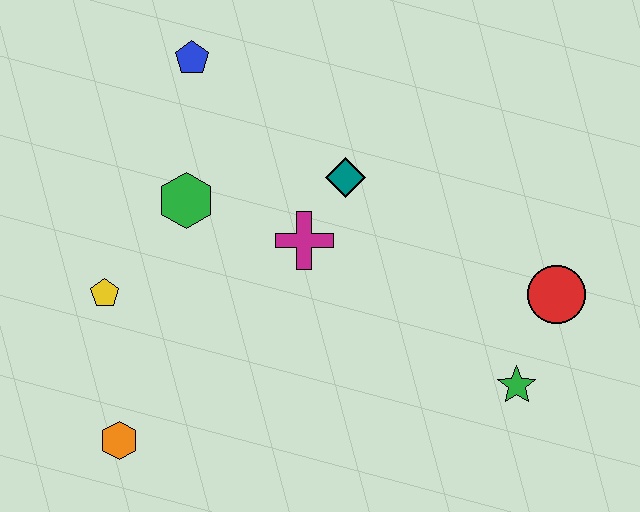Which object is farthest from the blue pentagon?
The green star is farthest from the blue pentagon.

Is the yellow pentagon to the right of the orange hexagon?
No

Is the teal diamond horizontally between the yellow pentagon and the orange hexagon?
No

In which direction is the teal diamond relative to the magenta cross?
The teal diamond is above the magenta cross.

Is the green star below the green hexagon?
Yes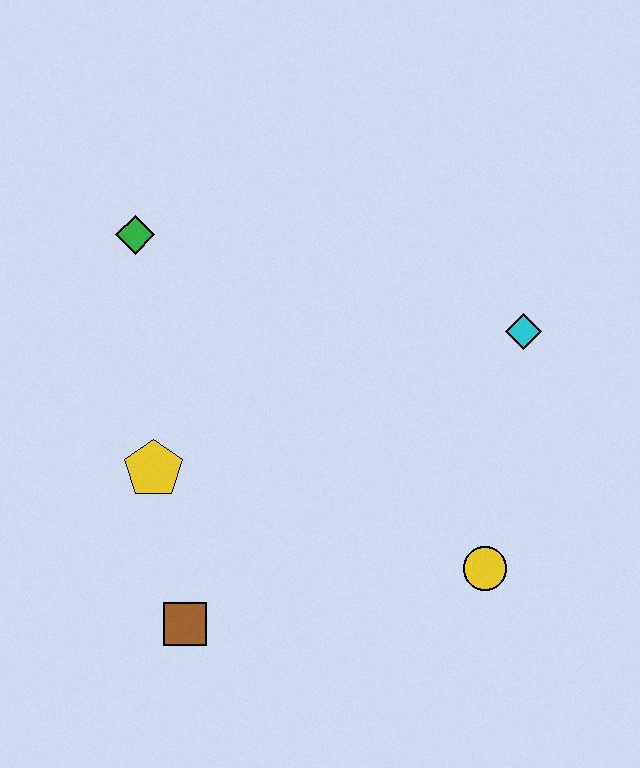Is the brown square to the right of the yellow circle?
No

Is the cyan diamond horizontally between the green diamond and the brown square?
No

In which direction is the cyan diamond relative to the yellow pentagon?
The cyan diamond is to the right of the yellow pentagon.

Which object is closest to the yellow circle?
The cyan diamond is closest to the yellow circle.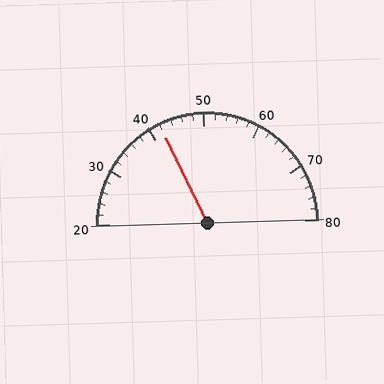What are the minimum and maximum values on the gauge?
The gauge ranges from 20 to 80.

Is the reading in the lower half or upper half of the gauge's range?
The reading is in the lower half of the range (20 to 80).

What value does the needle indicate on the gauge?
The needle indicates approximately 42.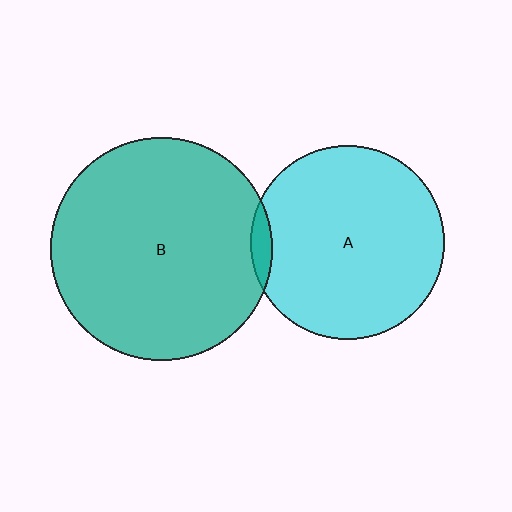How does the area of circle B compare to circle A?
Approximately 1.3 times.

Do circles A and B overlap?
Yes.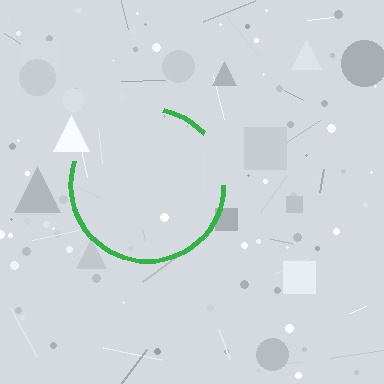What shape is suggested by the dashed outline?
The dashed outline suggests a circle.